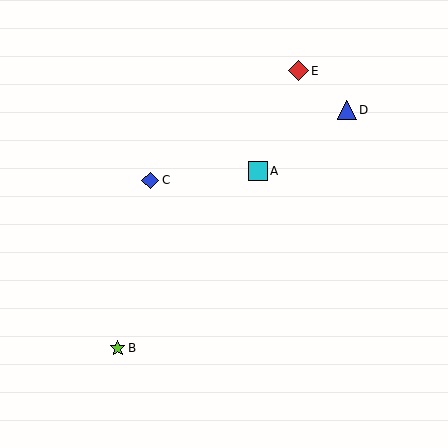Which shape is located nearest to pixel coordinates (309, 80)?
The red diamond (labeled E) at (298, 71) is nearest to that location.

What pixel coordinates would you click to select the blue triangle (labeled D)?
Click at (347, 110) to select the blue triangle D.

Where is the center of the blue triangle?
The center of the blue triangle is at (347, 110).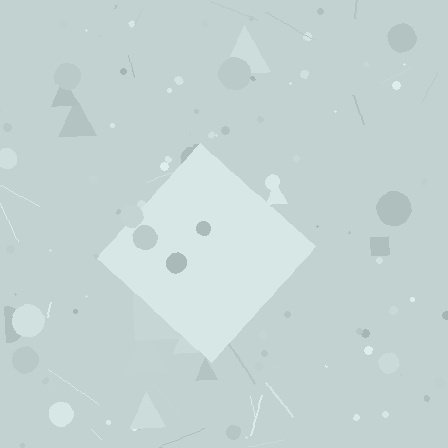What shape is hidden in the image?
A diamond is hidden in the image.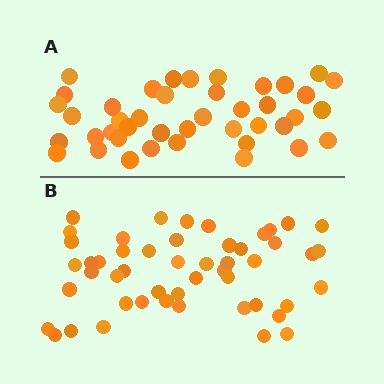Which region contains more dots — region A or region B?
Region B (the bottom region) has more dots.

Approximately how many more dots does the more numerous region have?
Region B has roughly 8 or so more dots than region A.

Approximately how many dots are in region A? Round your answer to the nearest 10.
About 40 dots. (The exact count is 42, which rounds to 40.)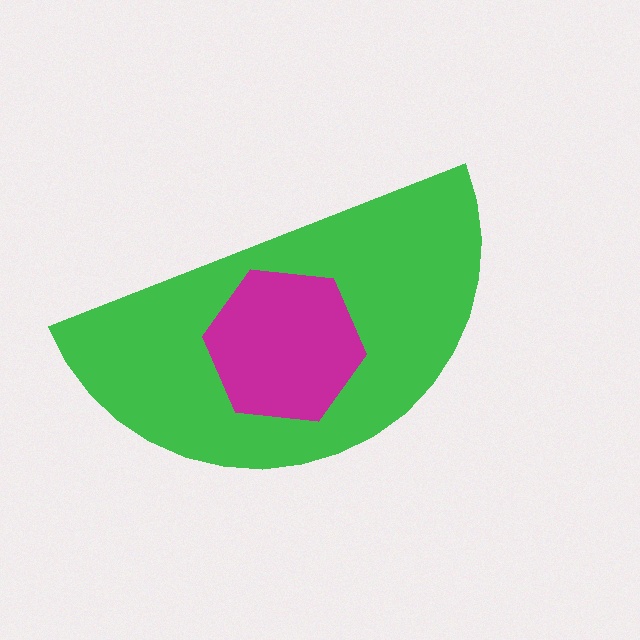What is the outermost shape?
The green semicircle.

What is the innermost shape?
The magenta hexagon.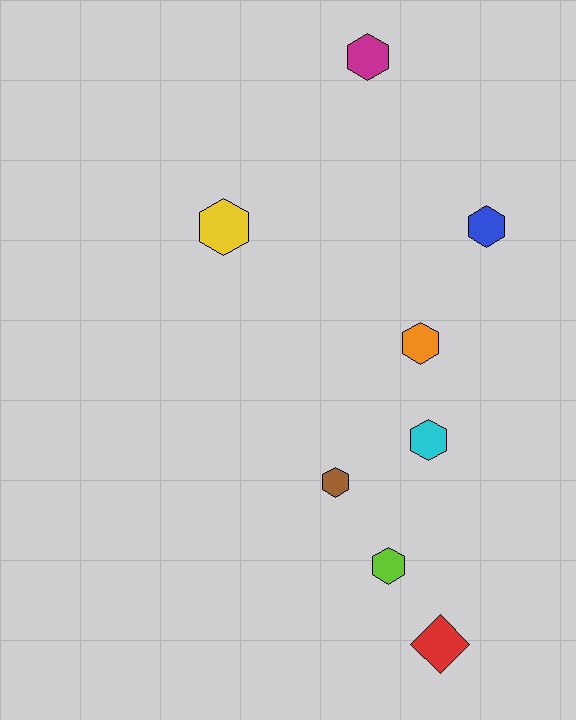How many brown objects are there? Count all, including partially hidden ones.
There is 1 brown object.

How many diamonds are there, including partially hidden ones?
There is 1 diamond.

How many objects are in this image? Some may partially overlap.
There are 8 objects.